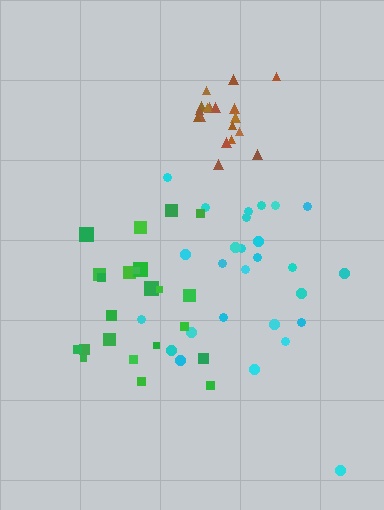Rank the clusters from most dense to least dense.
brown, green, cyan.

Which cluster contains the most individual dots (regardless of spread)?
Cyan (28).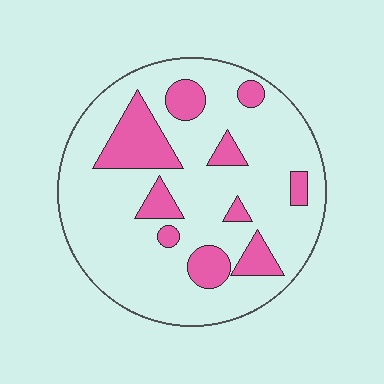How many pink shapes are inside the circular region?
10.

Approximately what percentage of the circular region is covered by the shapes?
Approximately 20%.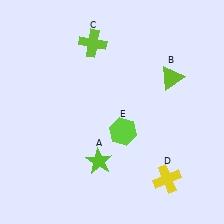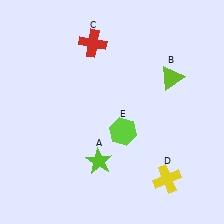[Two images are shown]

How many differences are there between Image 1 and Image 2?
There is 1 difference between the two images.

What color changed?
The cross (C) changed from lime in Image 1 to red in Image 2.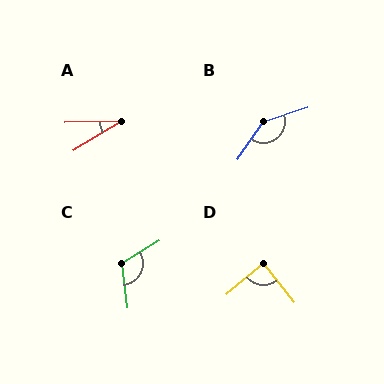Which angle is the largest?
B, at approximately 142 degrees.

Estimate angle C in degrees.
Approximately 115 degrees.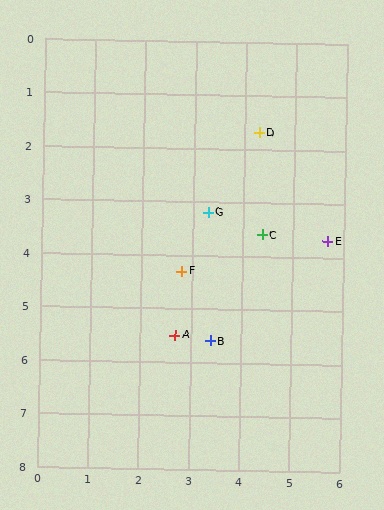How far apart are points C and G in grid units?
Points C and G are about 1.2 grid units apart.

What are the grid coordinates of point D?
Point D is at approximately (4.3, 1.7).